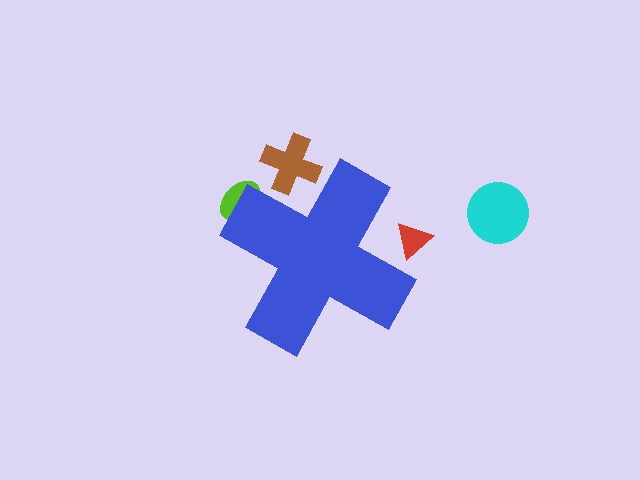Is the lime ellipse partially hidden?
Yes, the lime ellipse is partially hidden behind the blue cross.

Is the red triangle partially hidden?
Yes, the red triangle is partially hidden behind the blue cross.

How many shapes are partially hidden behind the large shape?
3 shapes are partially hidden.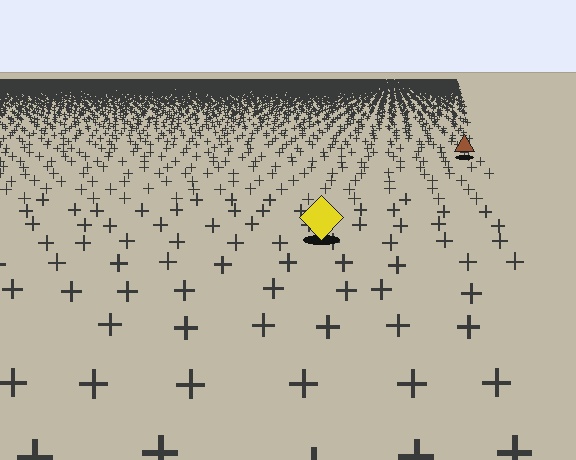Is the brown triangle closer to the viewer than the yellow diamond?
No. The yellow diamond is closer — you can tell from the texture gradient: the ground texture is coarser near it.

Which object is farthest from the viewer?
The brown triangle is farthest from the viewer. It appears smaller and the ground texture around it is denser.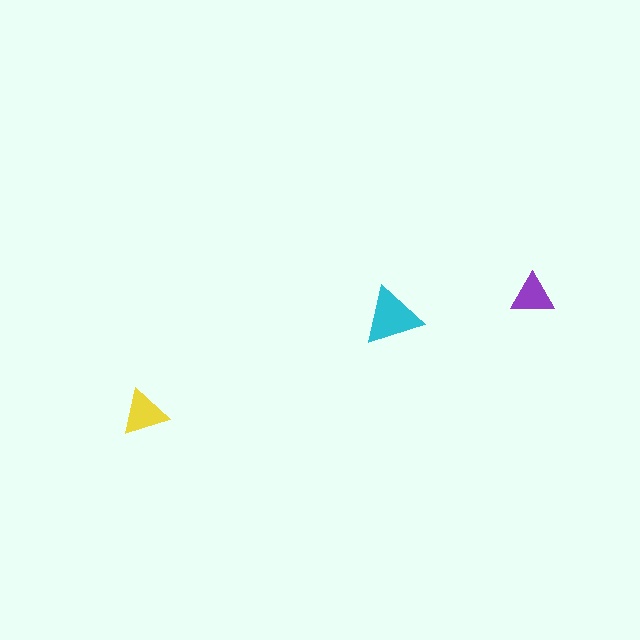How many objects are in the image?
There are 3 objects in the image.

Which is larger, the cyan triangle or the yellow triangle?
The cyan one.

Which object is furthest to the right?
The purple triangle is rightmost.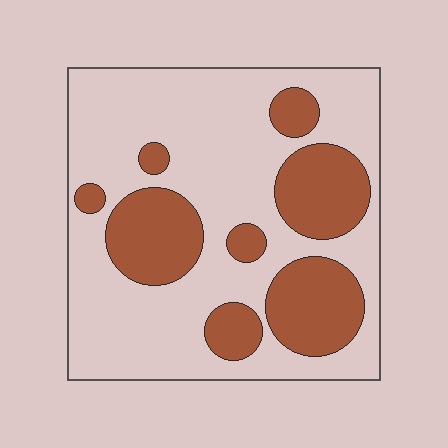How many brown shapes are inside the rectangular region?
8.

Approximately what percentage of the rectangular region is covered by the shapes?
Approximately 30%.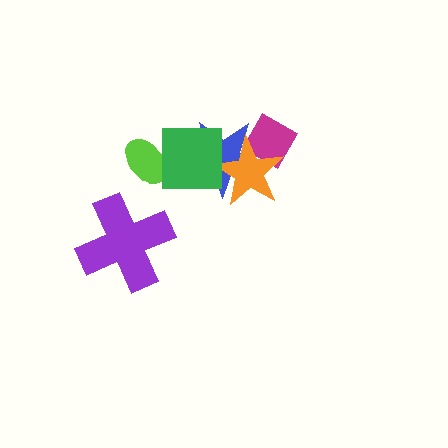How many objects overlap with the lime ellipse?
1 object overlaps with the lime ellipse.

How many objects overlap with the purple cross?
0 objects overlap with the purple cross.